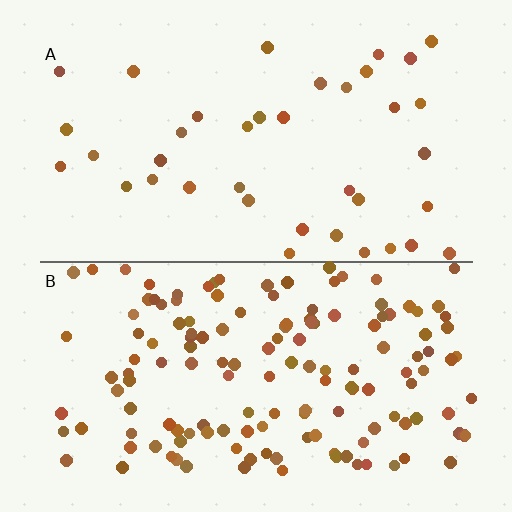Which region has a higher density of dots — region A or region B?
B (the bottom).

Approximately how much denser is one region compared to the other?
Approximately 3.9× — region B over region A.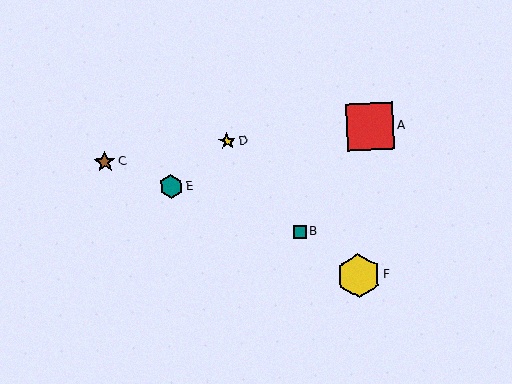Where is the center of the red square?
The center of the red square is at (370, 127).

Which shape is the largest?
The red square (labeled A) is the largest.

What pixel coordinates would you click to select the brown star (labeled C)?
Click at (105, 162) to select the brown star C.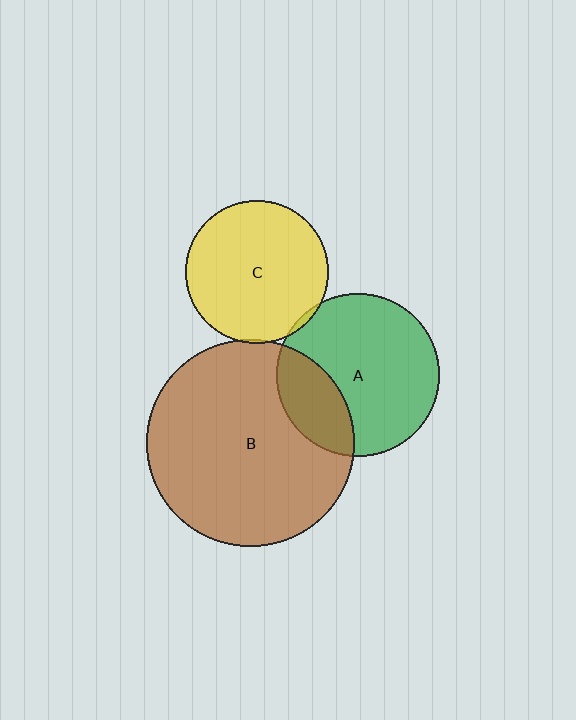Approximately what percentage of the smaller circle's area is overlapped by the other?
Approximately 25%.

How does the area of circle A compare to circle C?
Approximately 1.3 times.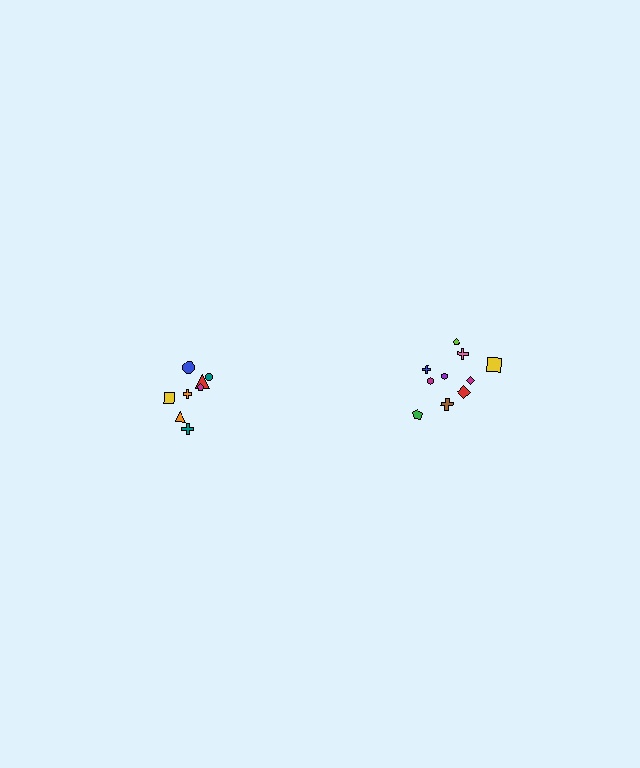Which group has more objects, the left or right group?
The right group.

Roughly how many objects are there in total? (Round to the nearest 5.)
Roughly 20 objects in total.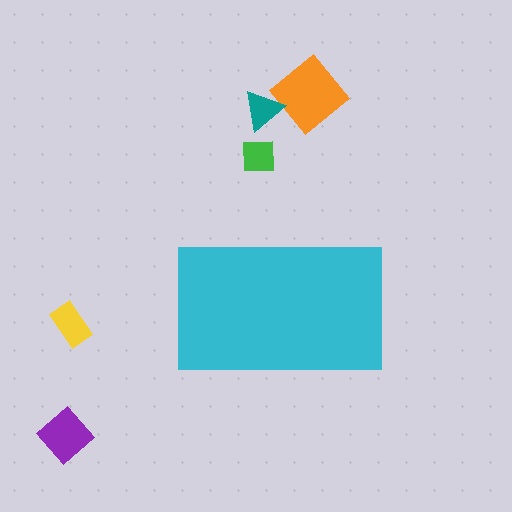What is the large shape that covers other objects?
A cyan rectangle.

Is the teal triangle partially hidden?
No, the teal triangle is fully visible.